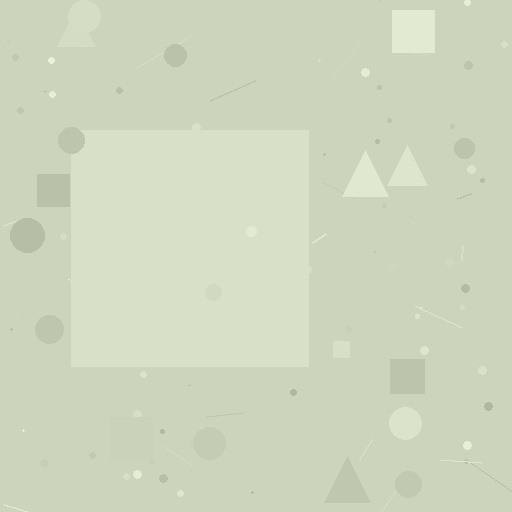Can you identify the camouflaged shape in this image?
The camouflaged shape is a square.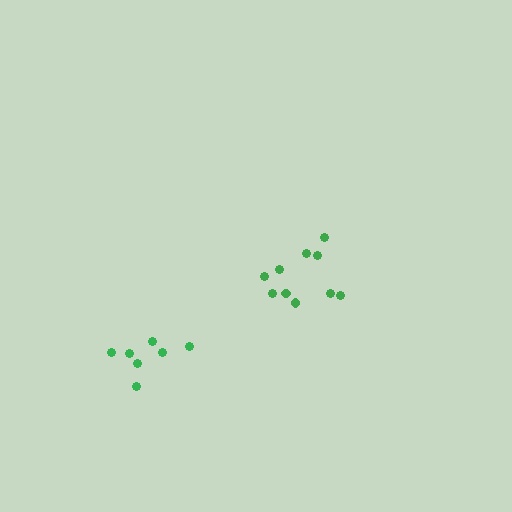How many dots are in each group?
Group 1: 10 dots, Group 2: 7 dots (17 total).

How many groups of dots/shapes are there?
There are 2 groups.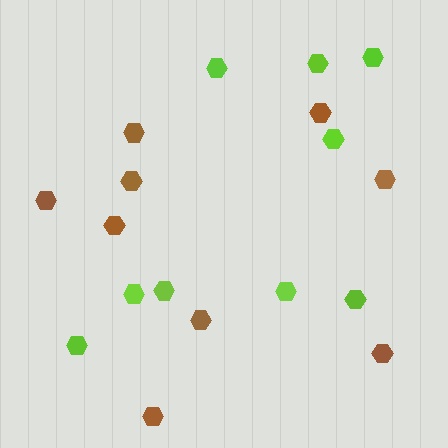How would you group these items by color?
There are 2 groups: one group of brown hexagons (9) and one group of lime hexagons (9).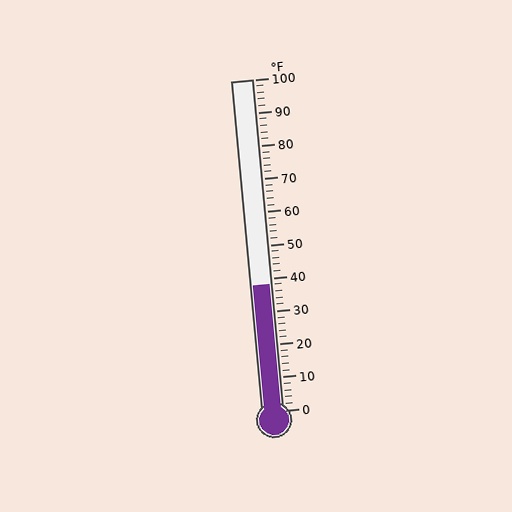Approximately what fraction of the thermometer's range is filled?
The thermometer is filled to approximately 40% of its range.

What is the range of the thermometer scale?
The thermometer scale ranges from 0°F to 100°F.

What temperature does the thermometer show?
The thermometer shows approximately 38°F.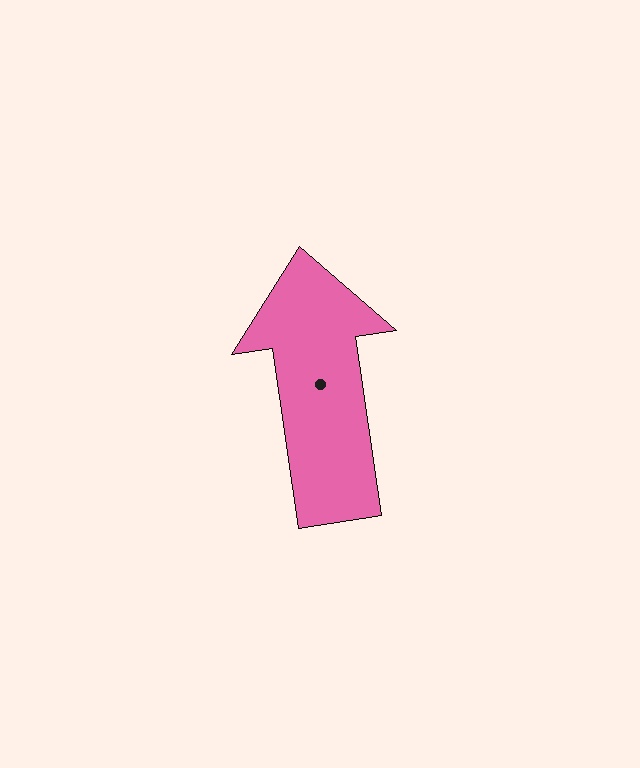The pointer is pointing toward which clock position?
Roughly 12 o'clock.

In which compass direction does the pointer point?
North.